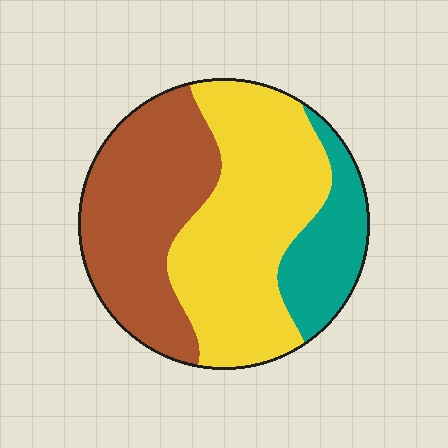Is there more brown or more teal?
Brown.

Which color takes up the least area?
Teal, at roughly 15%.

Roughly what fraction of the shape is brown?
Brown takes up about three eighths (3/8) of the shape.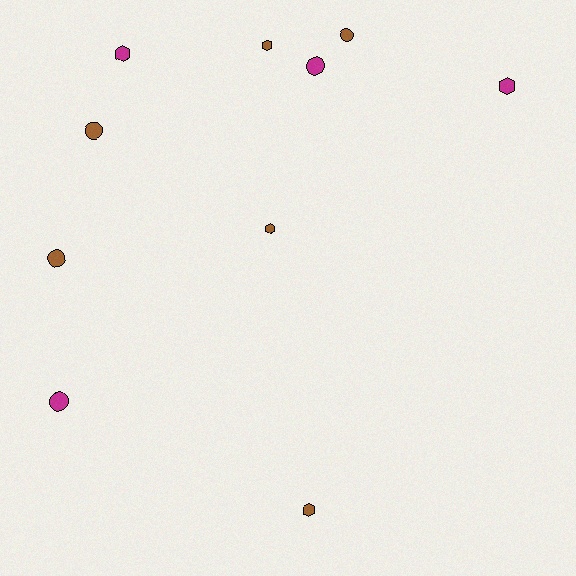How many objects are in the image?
There are 10 objects.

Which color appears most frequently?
Brown, with 6 objects.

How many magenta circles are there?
There are 2 magenta circles.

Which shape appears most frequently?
Hexagon, with 5 objects.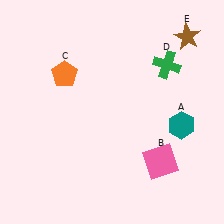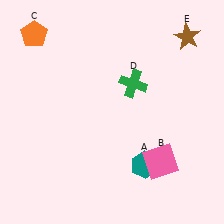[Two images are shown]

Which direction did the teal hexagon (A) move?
The teal hexagon (A) moved down.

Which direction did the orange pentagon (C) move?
The orange pentagon (C) moved up.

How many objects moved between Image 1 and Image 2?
3 objects moved between the two images.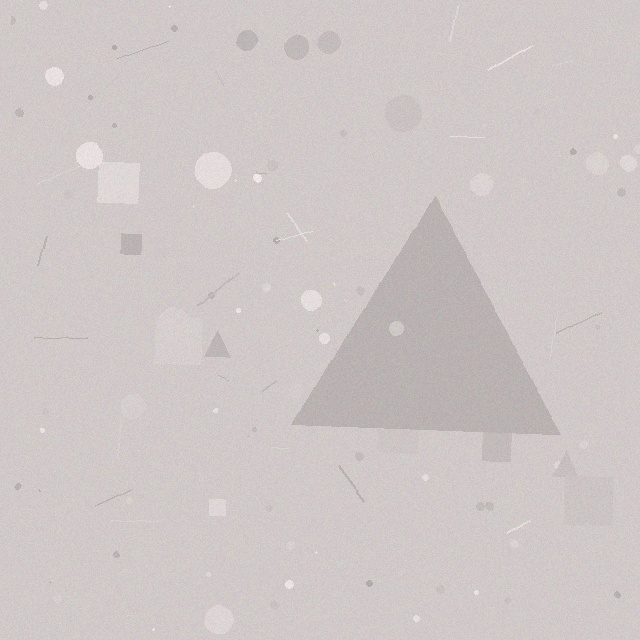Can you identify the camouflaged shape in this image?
The camouflaged shape is a triangle.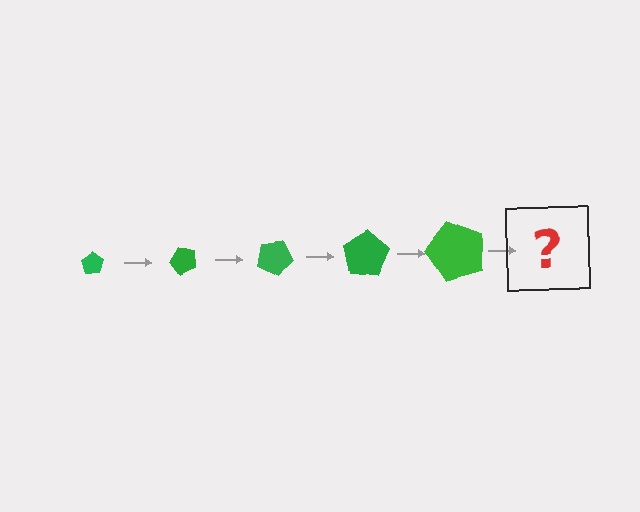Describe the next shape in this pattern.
It should be a pentagon, larger than the previous one and rotated 250 degrees from the start.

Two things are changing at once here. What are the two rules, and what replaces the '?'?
The two rules are that the pentagon grows larger each step and it rotates 50 degrees each step. The '?' should be a pentagon, larger than the previous one and rotated 250 degrees from the start.